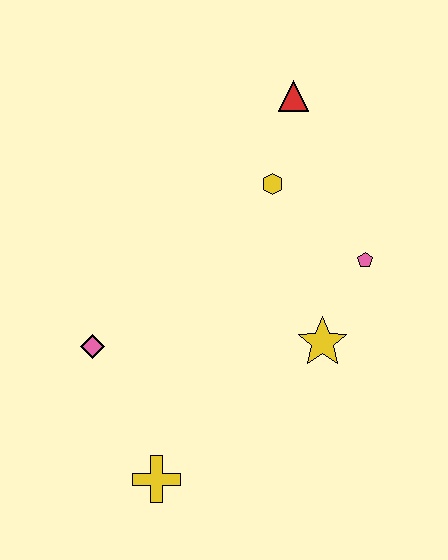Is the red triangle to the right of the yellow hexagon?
Yes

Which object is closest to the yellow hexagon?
The red triangle is closest to the yellow hexagon.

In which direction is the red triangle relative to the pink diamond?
The red triangle is above the pink diamond.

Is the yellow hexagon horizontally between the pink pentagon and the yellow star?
No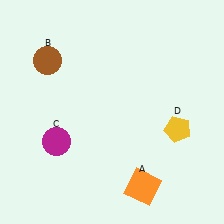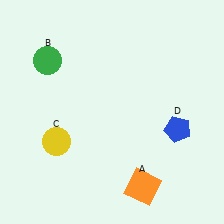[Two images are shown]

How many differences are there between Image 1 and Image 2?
There are 3 differences between the two images.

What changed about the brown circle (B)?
In Image 1, B is brown. In Image 2, it changed to green.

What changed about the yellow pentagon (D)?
In Image 1, D is yellow. In Image 2, it changed to blue.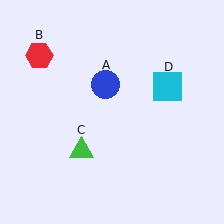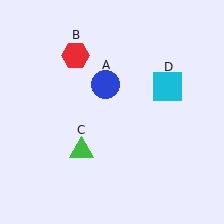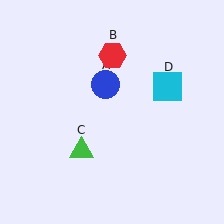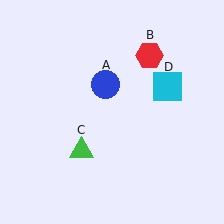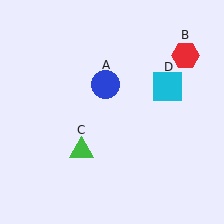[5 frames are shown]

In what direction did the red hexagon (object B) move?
The red hexagon (object B) moved right.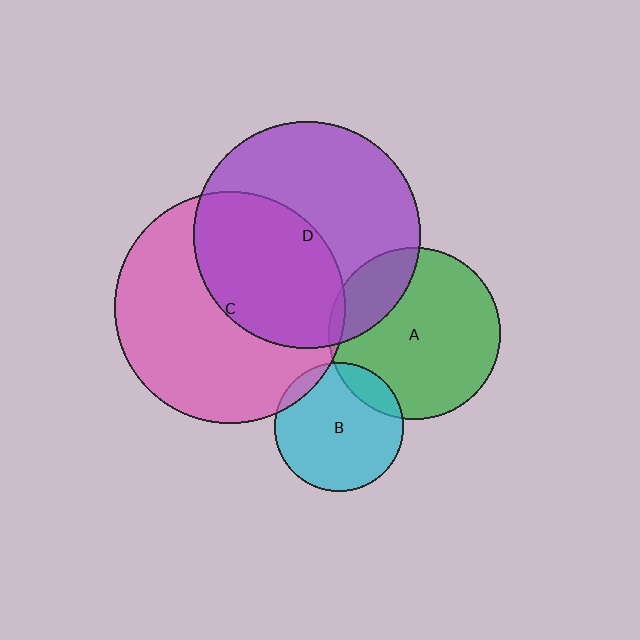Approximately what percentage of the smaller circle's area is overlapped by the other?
Approximately 15%.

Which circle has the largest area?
Circle C (pink).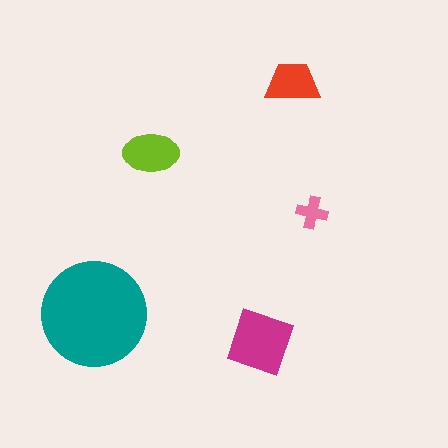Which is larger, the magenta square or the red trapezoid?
The magenta square.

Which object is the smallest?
The pink cross.